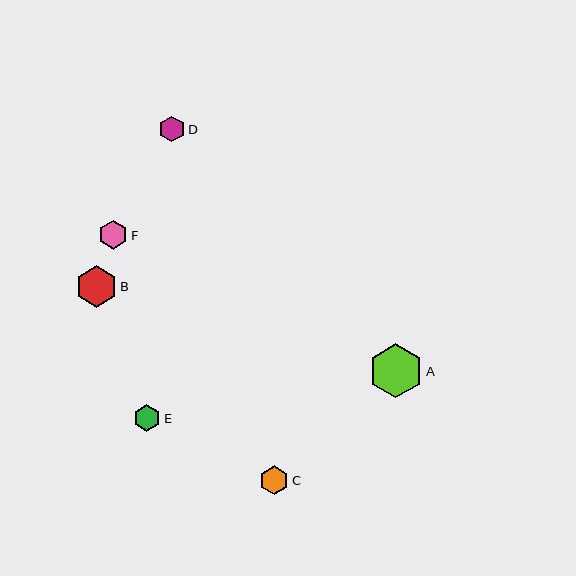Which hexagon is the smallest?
Hexagon D is the smallest with a size of approximately 26 pixels.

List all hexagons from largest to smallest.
From largest to smallest: A, B, F, C, E, D.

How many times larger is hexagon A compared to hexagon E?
Hexagon A is approximately 2.0 times the size of hexagon E.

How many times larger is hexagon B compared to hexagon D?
Hexagon B is approximately 1.6 times the size of hexagon D.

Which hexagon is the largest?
Hexagon A is the largest with a size of approximately 54 pixels.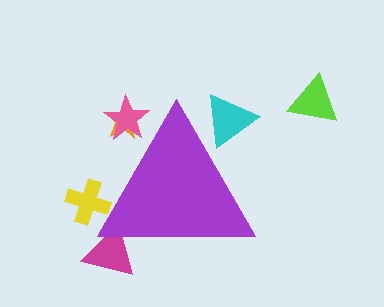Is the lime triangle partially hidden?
No, the lime triangle is fully visible.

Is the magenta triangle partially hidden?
Yes, the magenta triangle is partially hidden behind the purple triangle.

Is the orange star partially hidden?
Yes, the orange star is partially hidden behind the purple triangle.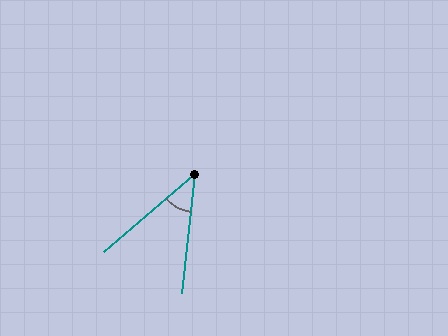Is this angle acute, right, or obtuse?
It is acute.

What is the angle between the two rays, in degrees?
Approximately 43 degrees.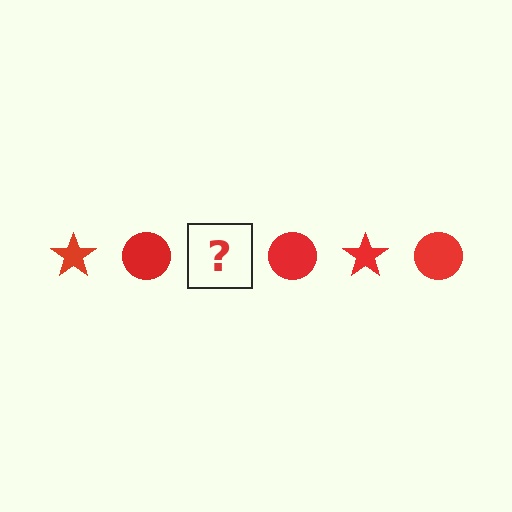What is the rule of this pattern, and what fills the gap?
The rule is that the pattern cycles through star, circle shapes in red. The gap should be filled with a red star.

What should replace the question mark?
The question mark should be replaced with a red star.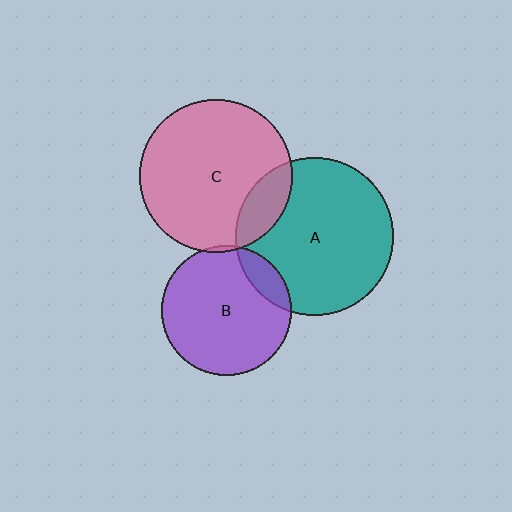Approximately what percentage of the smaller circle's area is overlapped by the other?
Approximately 15%.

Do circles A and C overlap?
Yes.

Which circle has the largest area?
Circle A (teal).